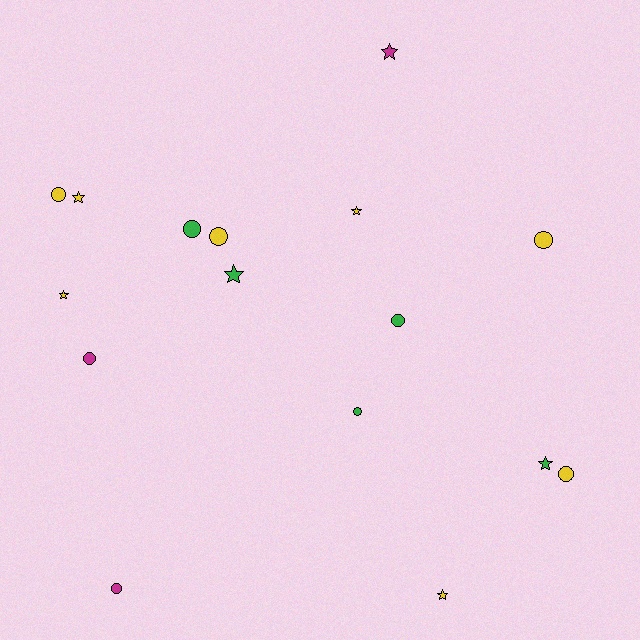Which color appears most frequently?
Yellow, with 8 objects.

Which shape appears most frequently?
Circle, with 9 objects.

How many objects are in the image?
There are 16 objects.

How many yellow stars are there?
There are 4 yellow stars.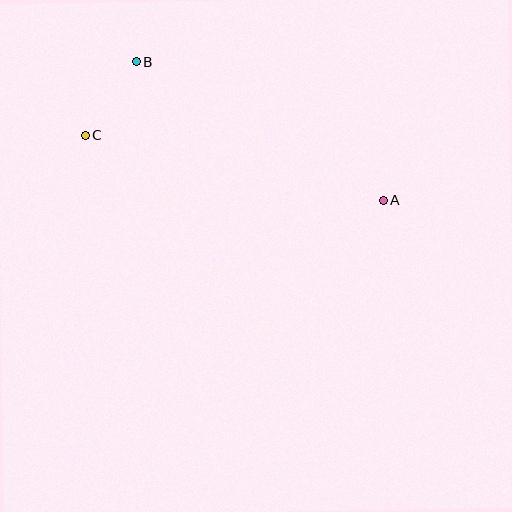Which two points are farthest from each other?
Points A and C are farthest from each other.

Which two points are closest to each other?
Points B and C are closest to each other.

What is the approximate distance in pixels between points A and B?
The distance between A and B is approximately 284 pixels.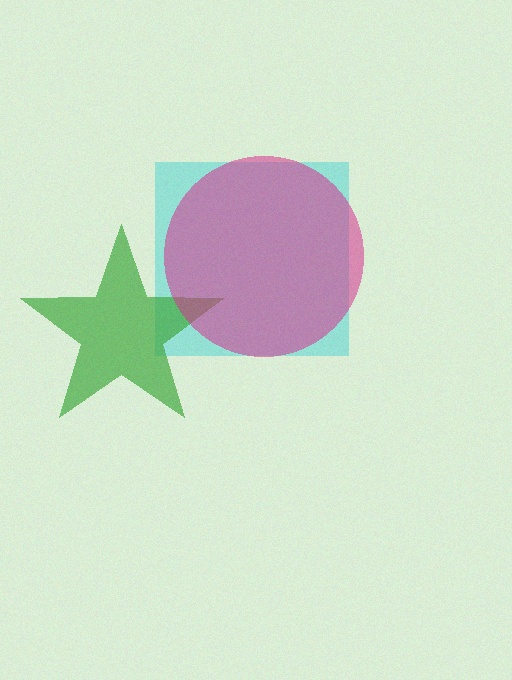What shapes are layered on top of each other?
The layered shapes are: a cyan square, a green star, a magenta circle.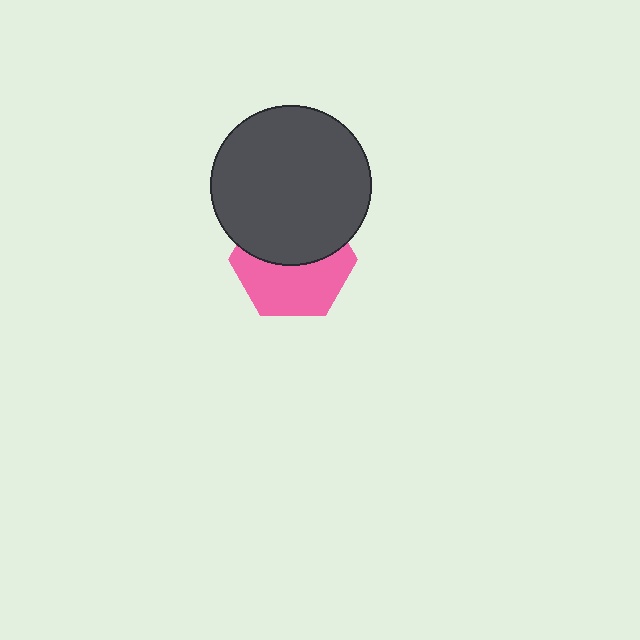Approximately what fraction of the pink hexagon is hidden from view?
Roughly 48% of the pink hexagon is hidden behind the dark gray circle.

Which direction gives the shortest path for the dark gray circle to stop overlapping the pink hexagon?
Moving up gives the shortest separation.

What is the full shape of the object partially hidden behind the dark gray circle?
The partially hidden object is a pink hexagon.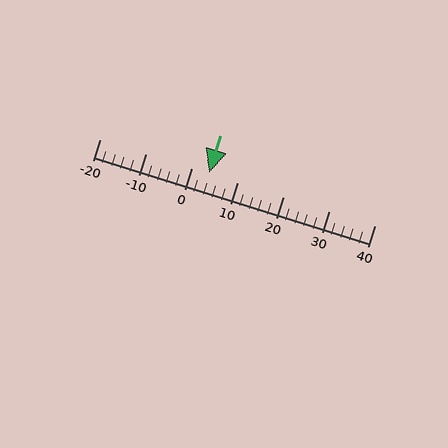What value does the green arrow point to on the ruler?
The green arrow points to approximately 4.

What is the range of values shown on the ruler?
The ruler shows values from -20 to 40.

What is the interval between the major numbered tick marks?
The major tick marks are spaced 10 units apart.